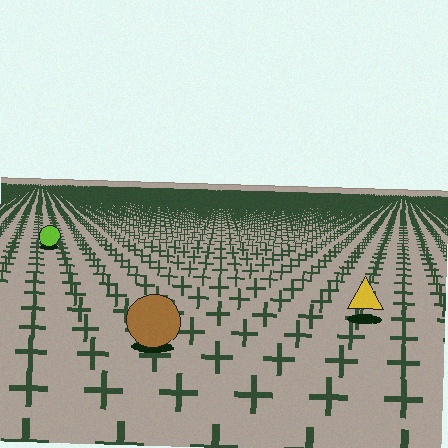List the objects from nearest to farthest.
From nearest to farthest: the brown circle, the yellow triangle, the lime circle.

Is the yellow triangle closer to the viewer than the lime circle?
Yes. The yellow triangle is closer — you can tell from the texture gradient: the ground texture is coarser near it.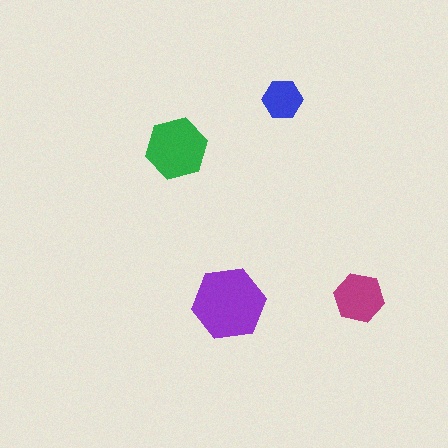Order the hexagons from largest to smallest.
the purple one, the green one, the magenta one, the blue one.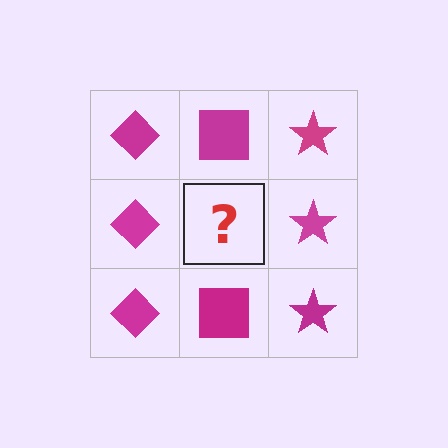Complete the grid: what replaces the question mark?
The question mark should be replaced with a magenta square.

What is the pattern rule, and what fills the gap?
The rule is that each column has a consistent shape. The gap should be filled with a magenta square.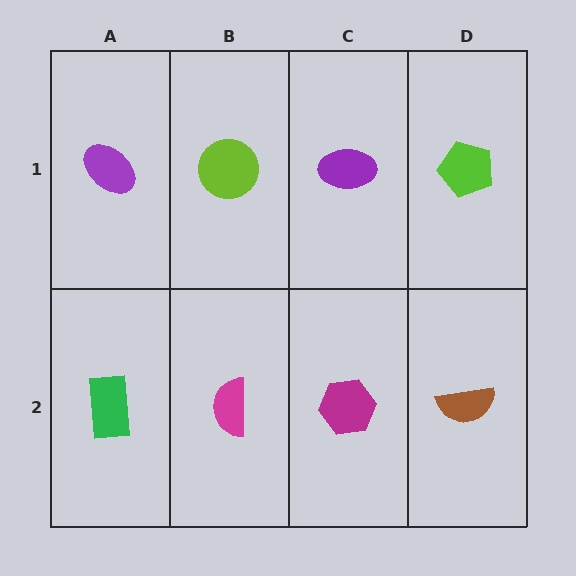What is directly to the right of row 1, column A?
A lime circle.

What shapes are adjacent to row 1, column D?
A brown semicircle (row 2, column D), a purple ellipse (row 1, column C).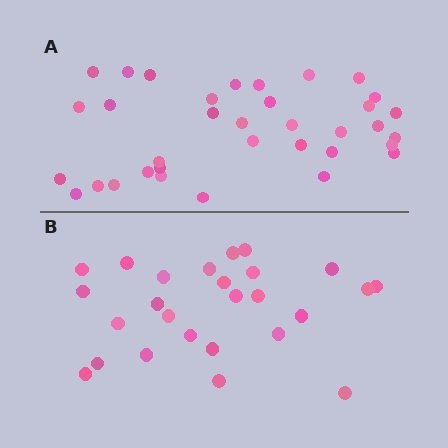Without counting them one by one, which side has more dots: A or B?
Region A (the top region) has more dots.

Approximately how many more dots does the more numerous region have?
Region A has roughly 8 or so more dots than region B.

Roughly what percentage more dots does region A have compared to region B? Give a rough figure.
About 35% more.